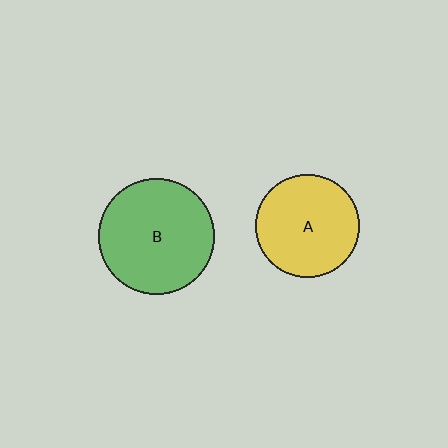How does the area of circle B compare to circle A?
Approximately 1.2 times.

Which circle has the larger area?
Circle B (green).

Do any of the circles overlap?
No, none of the circles overlap.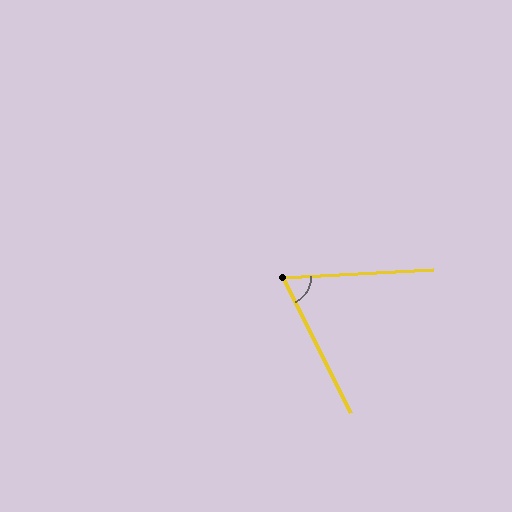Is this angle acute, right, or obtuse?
It is acute.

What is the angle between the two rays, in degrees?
Approximately 67 degrees.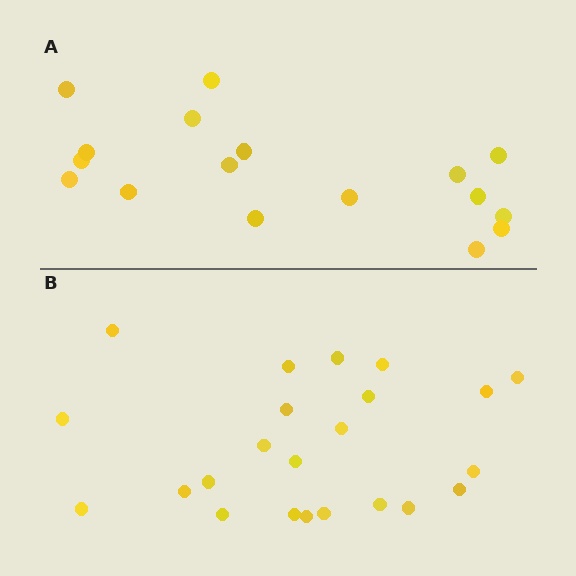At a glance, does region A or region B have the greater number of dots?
Region B (the bottom region) has more dots.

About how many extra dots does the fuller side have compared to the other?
Region B has about 6 more dots than region A.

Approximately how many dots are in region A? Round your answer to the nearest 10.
About 20 dots. (The exact count is 17, which rounds to 20.)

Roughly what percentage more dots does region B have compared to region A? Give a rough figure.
About 35% more.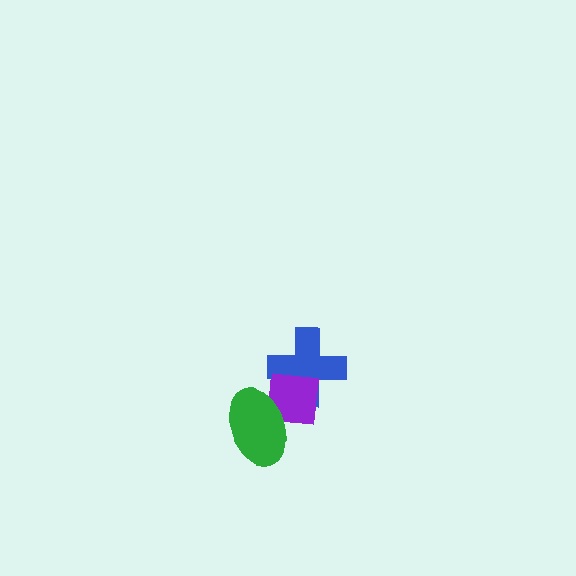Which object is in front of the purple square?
The green ellipse is in front of the purple square.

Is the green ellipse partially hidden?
No, no other shape covers it.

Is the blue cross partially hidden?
Yes, it is partially covered by another shape.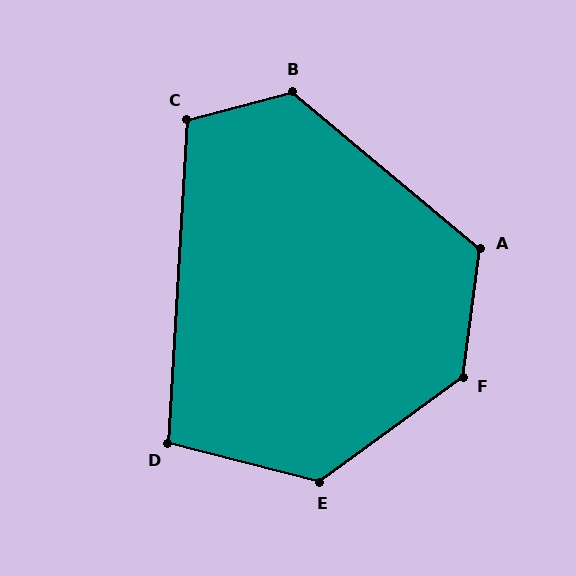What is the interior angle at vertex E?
Approximately 130 degrees (obtuse).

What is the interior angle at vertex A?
Approximately 122 degrees (obtuse).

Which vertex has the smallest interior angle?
D, at approximately 101 degrees.